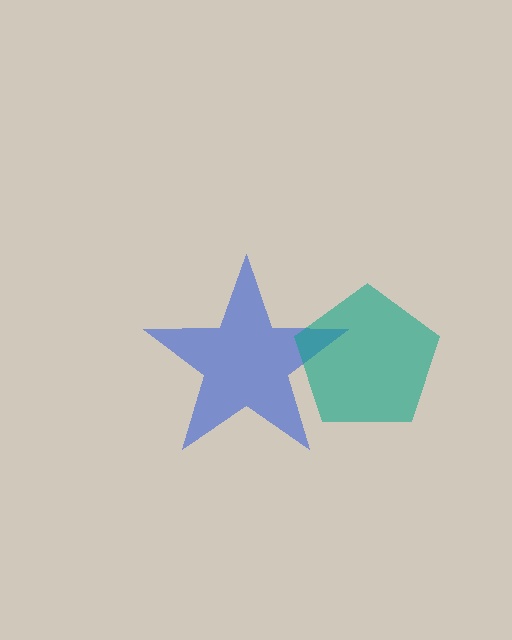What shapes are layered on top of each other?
The layered shapes are: a blue star, a teal pentagon.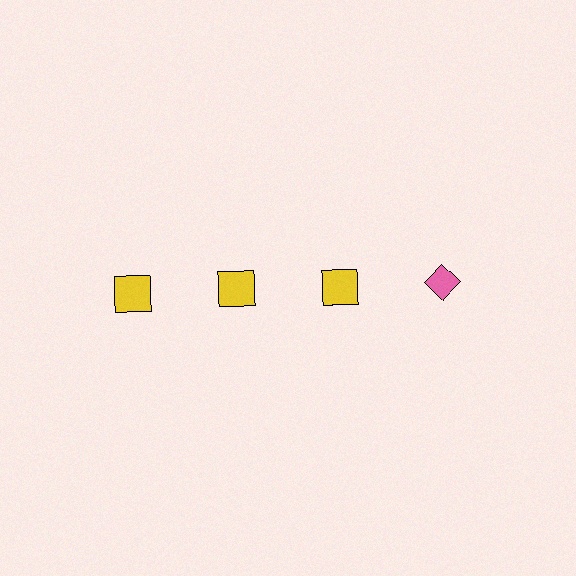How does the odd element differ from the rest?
It differs in both color (pink instead of yellow) and shape (diamond instead of square).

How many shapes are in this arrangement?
There are 4 shapes arranged in a grid pattern.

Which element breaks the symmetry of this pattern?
The pink diamond in the top row, second from right column breaks the symmetry. All other shapes are yellow squares.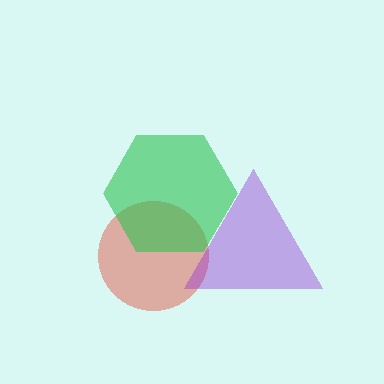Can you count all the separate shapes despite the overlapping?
Yes, there are 3 separate shapes.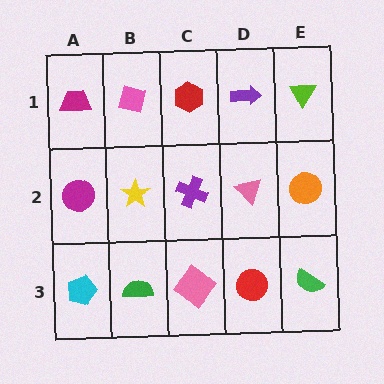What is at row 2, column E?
An orange circle.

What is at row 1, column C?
A red hexagon.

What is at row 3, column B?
A green semicircle.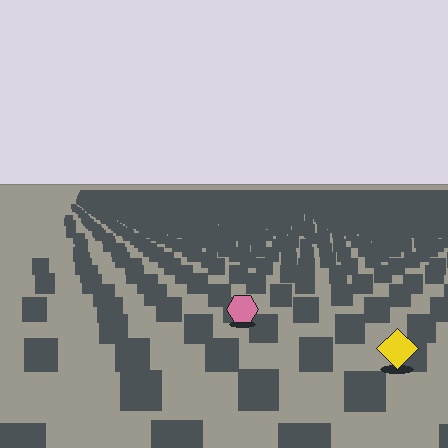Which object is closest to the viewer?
The yellow diamond is closest. The texture marks near it are larger and more spread out.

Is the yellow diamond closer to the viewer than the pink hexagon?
Yes. The yellow diamond is closer — you can tell from the texture gradient: the ground texture is coarser near it.